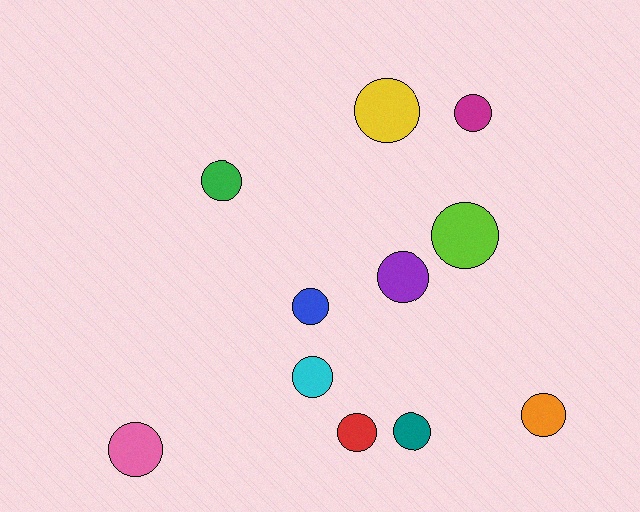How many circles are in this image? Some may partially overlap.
There are 11 circles.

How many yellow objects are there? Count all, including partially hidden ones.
There is 1 yellow object.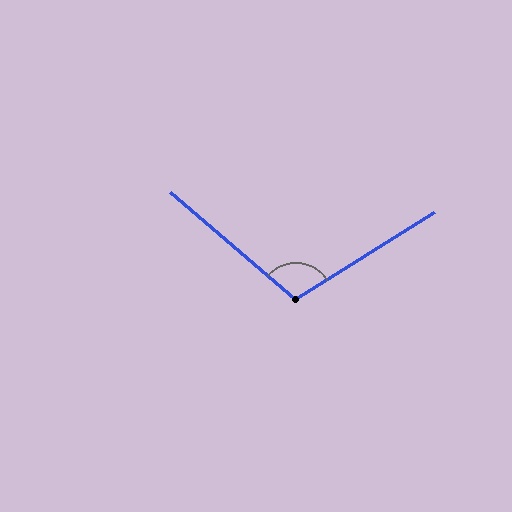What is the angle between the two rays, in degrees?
Approximately 107 degrees.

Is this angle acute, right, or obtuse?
It is obtuse.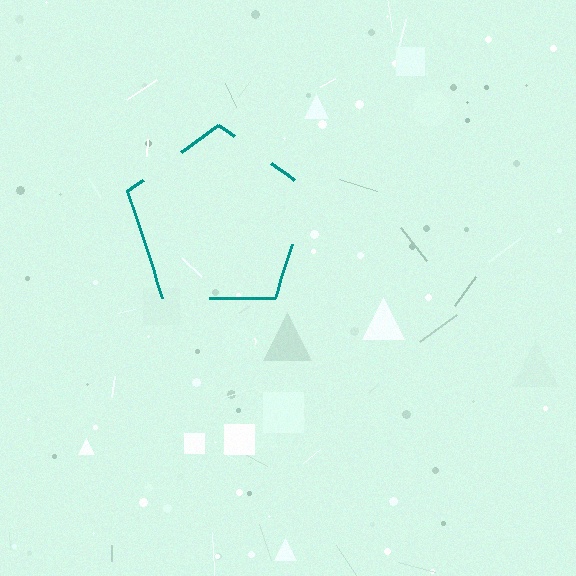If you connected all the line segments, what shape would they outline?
They would outline a pentagon.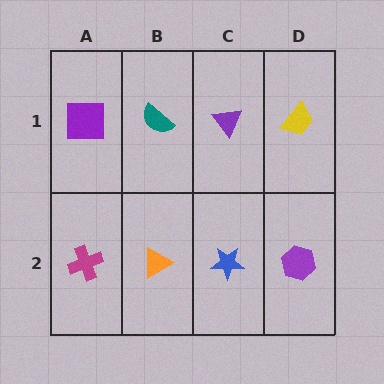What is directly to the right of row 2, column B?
A blue star.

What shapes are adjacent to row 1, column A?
A magenta cross (row 2, column A), a teal semicircle (row 1, column B).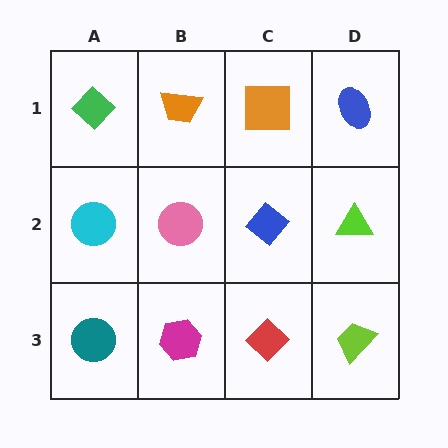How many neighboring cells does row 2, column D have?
3.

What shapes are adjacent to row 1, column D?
A lime triangle (row 2, column D), an orange square (row 1, column C).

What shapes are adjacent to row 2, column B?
An orange trapezoid (row 1, column B), a magenta hexagon (row 3, column B), a cyan circle (row 2, column A), a blue diamond (row 2, column C).